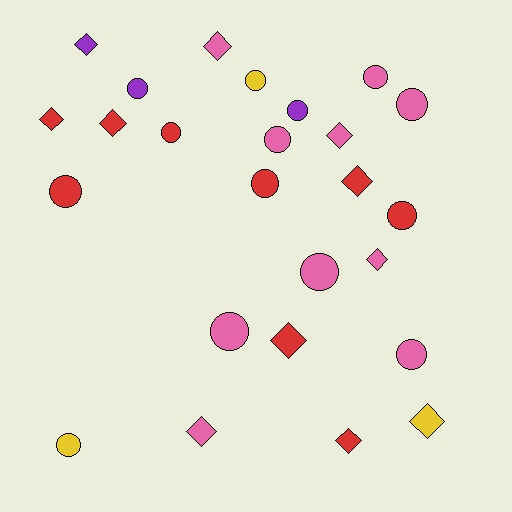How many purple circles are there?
There are 2 purple circles.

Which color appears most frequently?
Pink, with 10 objects.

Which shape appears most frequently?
Circle, with 14 objects.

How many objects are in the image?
There are 25 objects.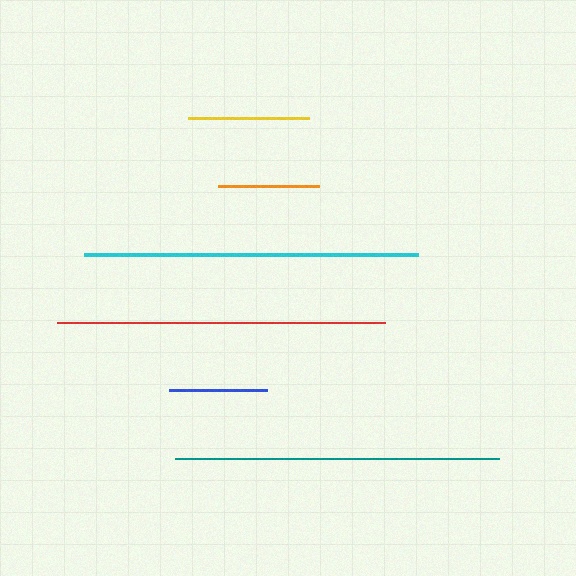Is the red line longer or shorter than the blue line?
The red line is longer than the blue line.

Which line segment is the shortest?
The blue line is the shortest at approximately 99 pixels.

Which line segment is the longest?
The cyan line is the longest at approximately 334 pixels.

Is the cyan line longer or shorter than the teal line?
The cyan line is longer than the teal line.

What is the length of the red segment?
The red segment is approximately 328 pixels long.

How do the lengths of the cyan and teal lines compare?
The cyan and teal lines are approximately the same length.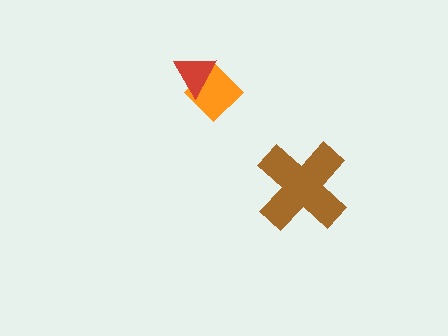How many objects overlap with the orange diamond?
1 object overlaps with the orange diamond.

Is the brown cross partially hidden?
No, no other shape covers it.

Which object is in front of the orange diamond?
The red triangle is in front of the orange diamond.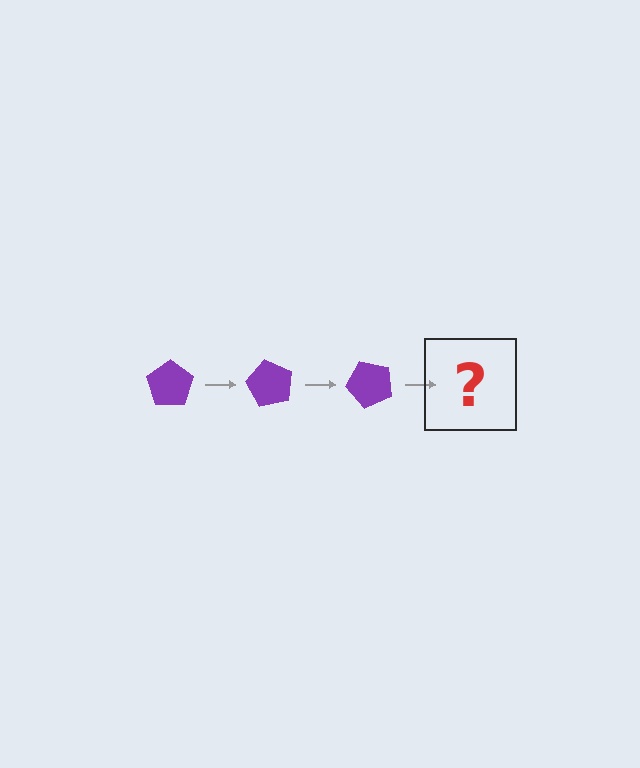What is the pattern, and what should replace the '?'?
The pattern is that the pentagon rotates 60 degrees each step. The '?' should be a purple pentagon rotated 180 degrees.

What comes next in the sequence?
The next element should be a purple pentagon rotated 180 degrees.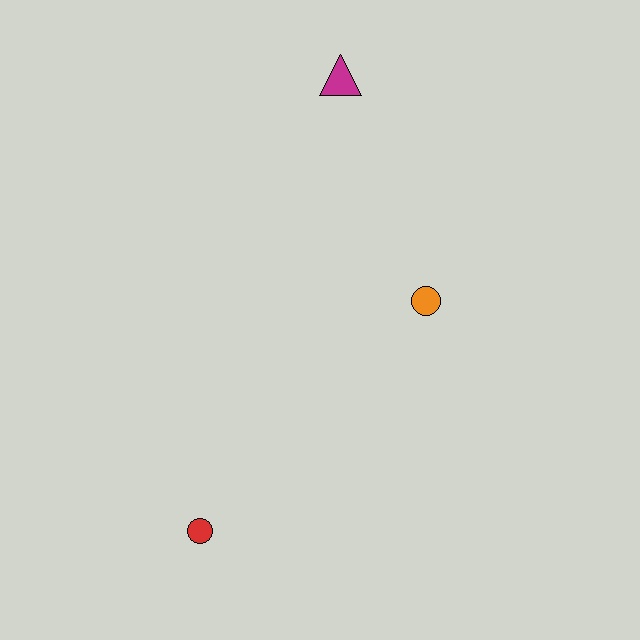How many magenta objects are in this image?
There is 1 magenta object.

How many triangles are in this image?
There is 1 triangle.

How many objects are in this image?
There are 3 objects.